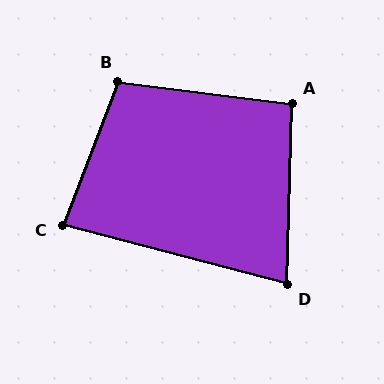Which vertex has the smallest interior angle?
D, at approximately 77 degrees.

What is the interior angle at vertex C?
Approximately 84 degrees (acute).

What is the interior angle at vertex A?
Approximately 96 degrees (obtuse).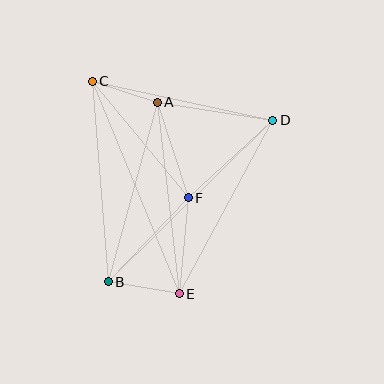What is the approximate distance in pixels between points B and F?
The distance between B and F is approximately 116 pixels.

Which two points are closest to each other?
Points A and C are closest to each other.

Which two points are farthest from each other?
Points B and D are farthest from each other.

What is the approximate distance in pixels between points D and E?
The distance between D and E is approximately 197 pixels.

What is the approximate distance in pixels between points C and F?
The distance between C and F is approximately 151 pixels.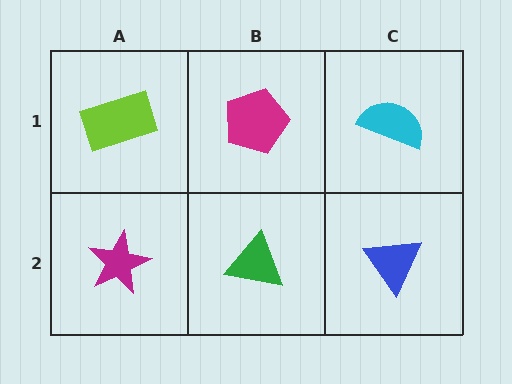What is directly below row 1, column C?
A blue triangle.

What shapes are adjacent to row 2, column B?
A magenta pentagon (row 1, column B), a magenta star (row 2, column A), a blue triangle (row 2, column C).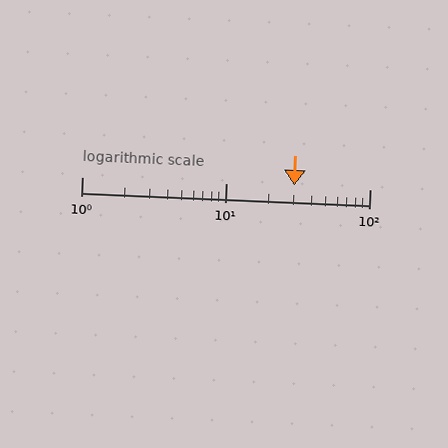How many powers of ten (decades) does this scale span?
The scale spans 2 decades, from 1 to 100.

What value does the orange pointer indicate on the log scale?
The pointer indicates approximately 30.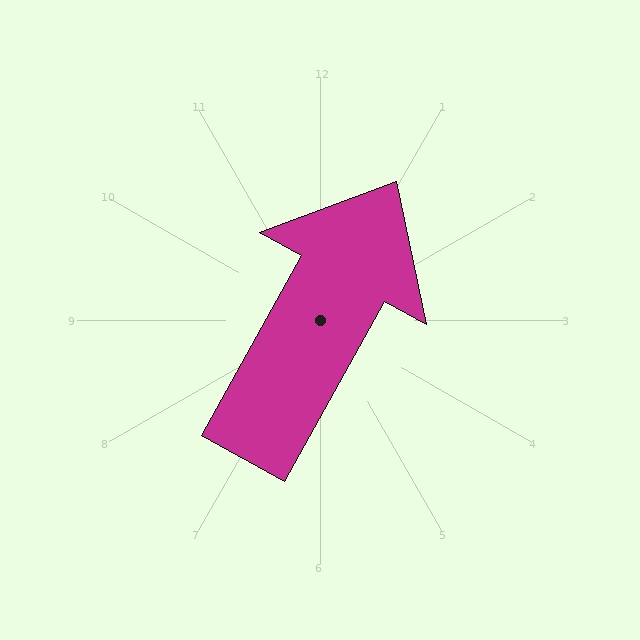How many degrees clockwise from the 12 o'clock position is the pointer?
Approximately 29 degrees.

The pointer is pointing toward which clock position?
Roughly 1 o'clock.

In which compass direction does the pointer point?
Northeast.